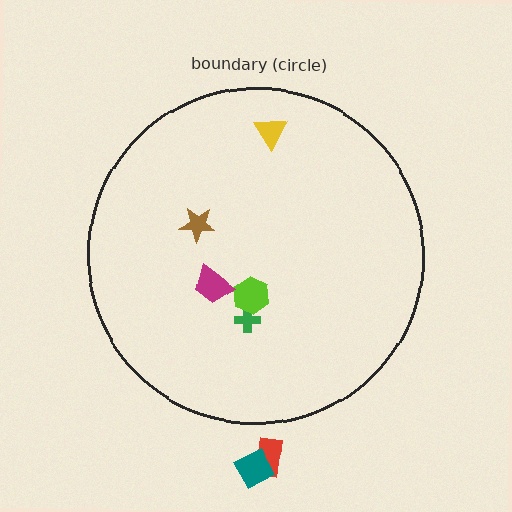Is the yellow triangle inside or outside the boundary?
Inside.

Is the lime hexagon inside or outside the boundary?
Inside.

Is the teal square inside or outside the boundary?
Outside.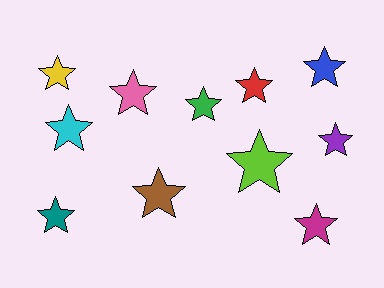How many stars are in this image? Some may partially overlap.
There are 11 stars.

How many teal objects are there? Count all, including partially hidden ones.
There is 1 teal object.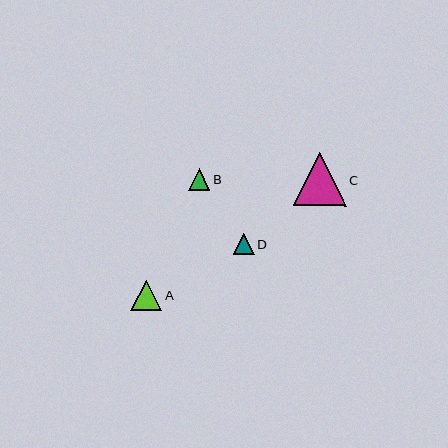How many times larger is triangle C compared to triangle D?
Triangle C is approximately 2.5 times the size of triangle D.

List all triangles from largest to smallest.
From largest to smallest: C, A, B, D.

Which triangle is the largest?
Triangle C is the largest with a size of approximately 53 pixels.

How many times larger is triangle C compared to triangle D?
Triangle C is approximately 2.5 times the size of triangle D.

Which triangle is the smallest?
Triangle D is the smallest with a size of approximately 21 pixels.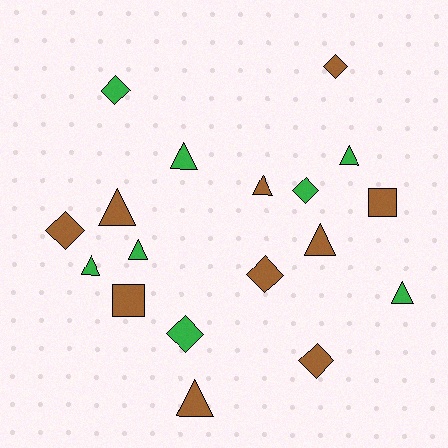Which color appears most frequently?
Brown, with 10 objects.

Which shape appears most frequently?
Triangle, with 9 objects.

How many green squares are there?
There are no green squares.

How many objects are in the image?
There are 18 objects.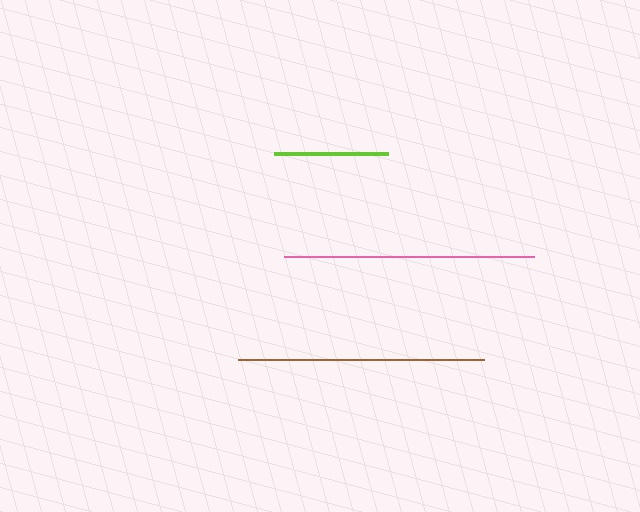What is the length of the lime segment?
The lime segment is approximately 114 pixels long.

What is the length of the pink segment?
The pink segment is approximately 250 pixels long.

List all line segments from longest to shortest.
From longest to shortest: pink, brown, lime.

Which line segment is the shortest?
The lime line is the shortest at approximately 114 pixels.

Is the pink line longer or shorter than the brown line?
The pink line is longer than the brown line.